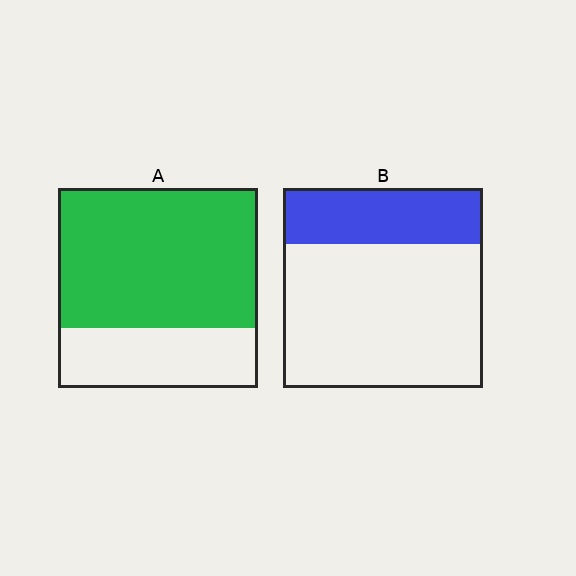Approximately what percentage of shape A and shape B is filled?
A is approximately 70% and B is approximately 30%.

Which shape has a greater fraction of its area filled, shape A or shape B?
Shape A.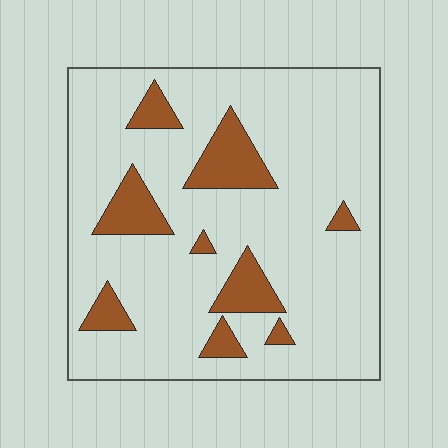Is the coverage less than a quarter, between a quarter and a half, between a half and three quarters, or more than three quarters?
Less than a quarter.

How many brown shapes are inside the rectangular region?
9.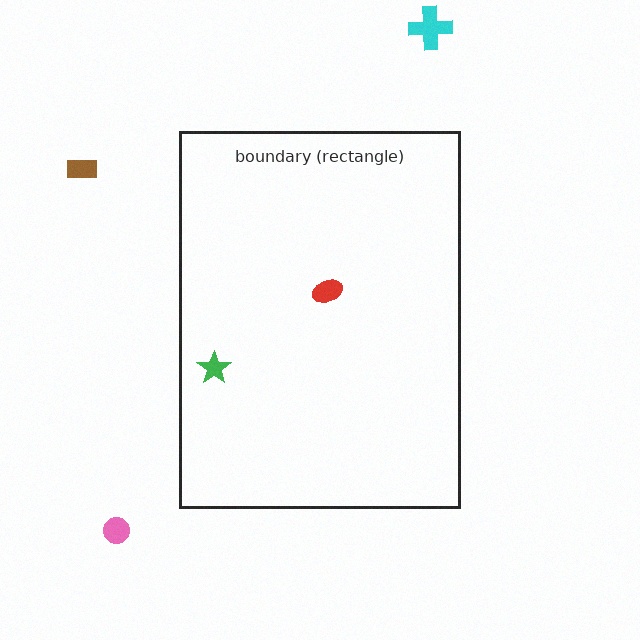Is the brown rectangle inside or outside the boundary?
Outside.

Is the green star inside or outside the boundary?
Inside.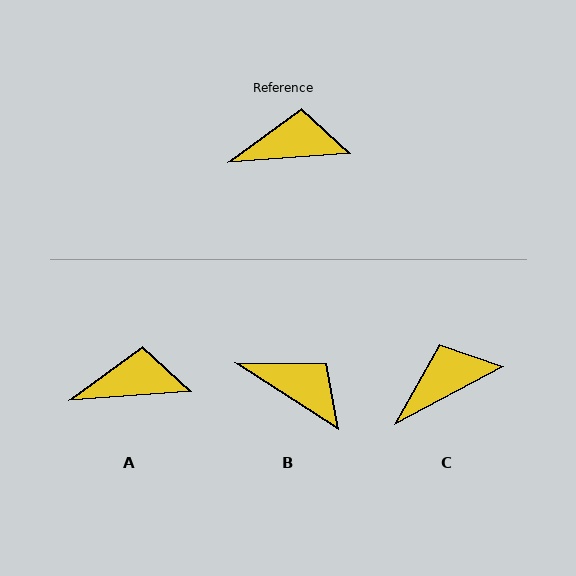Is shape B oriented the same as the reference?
No, it is off by about 37 degrees.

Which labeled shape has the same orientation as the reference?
A.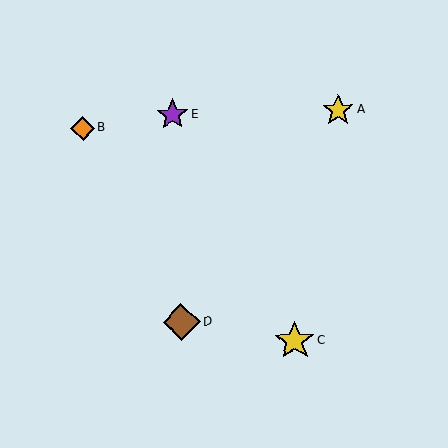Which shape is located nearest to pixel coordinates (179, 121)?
The purple star (labeled E) at (172, 115) is nearest to that location.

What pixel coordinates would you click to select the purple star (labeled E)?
Click at (172, 115) to select the purple star E.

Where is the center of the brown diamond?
The center of the brown diamond is at (181, 322).